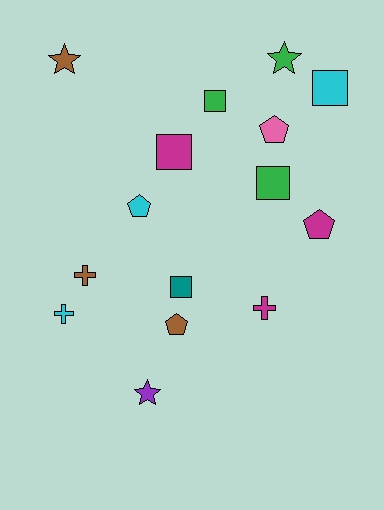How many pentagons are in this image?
There are 4 pentagons.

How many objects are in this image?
There are 15 objects.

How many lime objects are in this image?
There are no lime objects.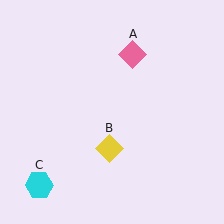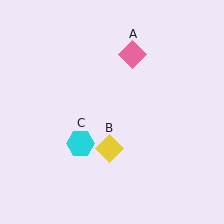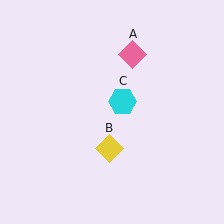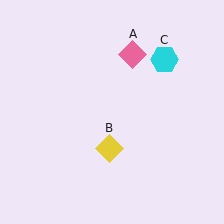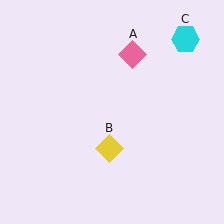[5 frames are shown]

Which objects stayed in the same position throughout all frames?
Pink diamond (object A) and yellow diamond (object B) remained stationary.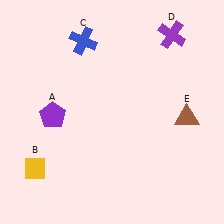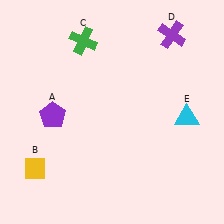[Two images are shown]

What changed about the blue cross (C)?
In Image 1, C is blue. In Image 2, it changed to green.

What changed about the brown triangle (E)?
In Image 1, E is brown. In Image 2, it changed to cyan.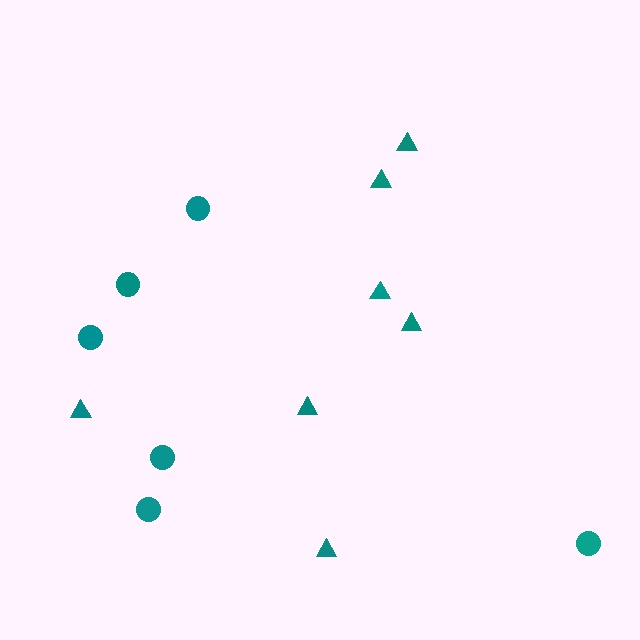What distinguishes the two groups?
There are 2 groups: one group of triangles (7) and one group of circles (6).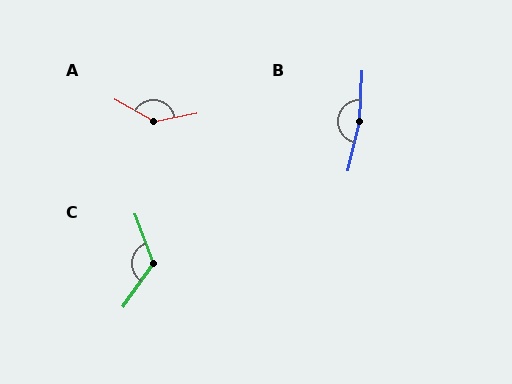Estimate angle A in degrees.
Approximately 140 degrees.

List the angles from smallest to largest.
C (124°), A (140°), B (169°).